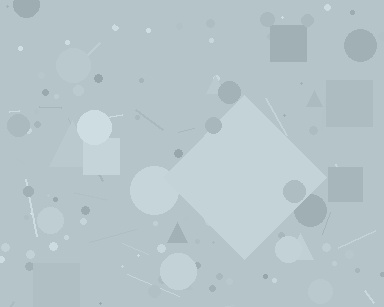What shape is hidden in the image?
A diamond is hidden in the image.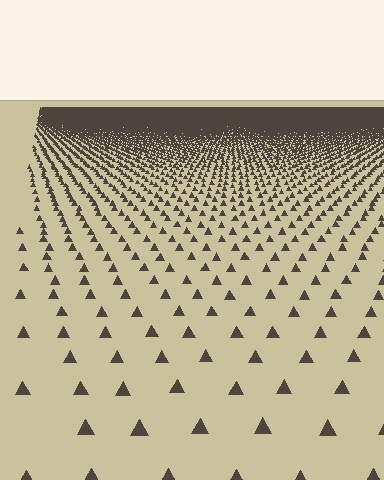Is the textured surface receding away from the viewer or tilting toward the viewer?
The surface is receding away from the viewer. Texture elements get smaller and denser toward the top.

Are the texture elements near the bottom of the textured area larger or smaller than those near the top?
Larger. Near the bottom, elements are closer to the viewer and appear at a bigger on-screen size.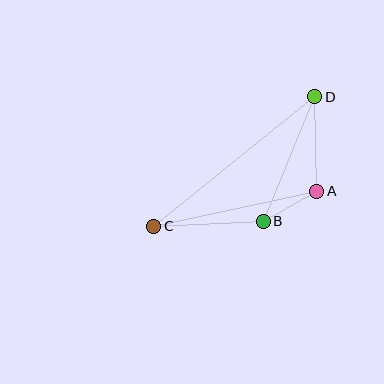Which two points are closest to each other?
Points A and B are closest to each other.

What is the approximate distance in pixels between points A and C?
The distance between A and C is approximately 167 pixels.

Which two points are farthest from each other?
Points C and D are farthest from each other.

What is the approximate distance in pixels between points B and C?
The distance between B and C is approximately 110 pixels.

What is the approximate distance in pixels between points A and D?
The distance between A and D is approximately 94 pixels.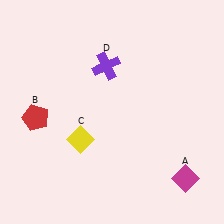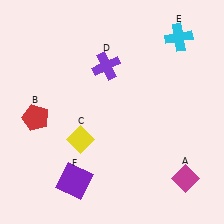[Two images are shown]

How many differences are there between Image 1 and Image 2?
There are 2 differences between the two images.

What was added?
A cyan cross (E), a purple square (F) were added in Image 2.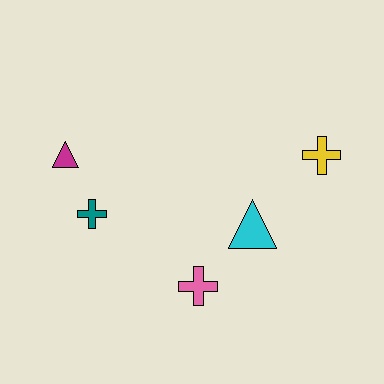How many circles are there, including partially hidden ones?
There are no circles.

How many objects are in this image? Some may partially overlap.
There are 5 objects.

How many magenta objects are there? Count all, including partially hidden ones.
There is 1 magenta object.